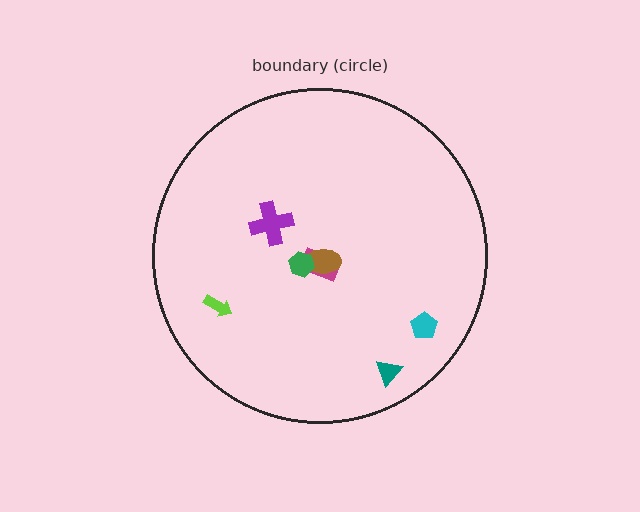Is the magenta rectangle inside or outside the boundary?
Inside.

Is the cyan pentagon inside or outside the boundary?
Inside.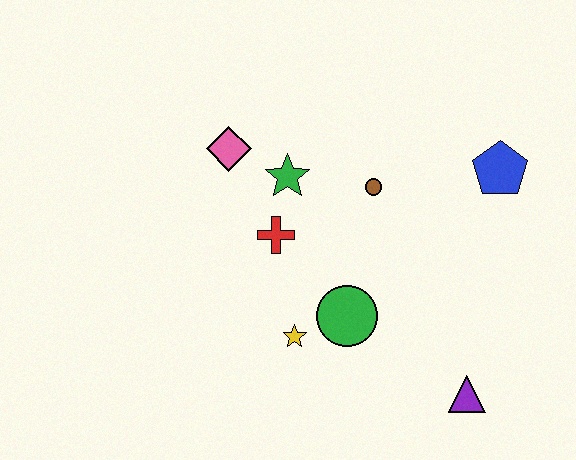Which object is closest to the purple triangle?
The green circle is closest to the purple triangle.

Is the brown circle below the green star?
Yes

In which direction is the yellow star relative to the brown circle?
The yellow star is below the brown circle.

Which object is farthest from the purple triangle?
The pink diamond is farthest from the purple triangle.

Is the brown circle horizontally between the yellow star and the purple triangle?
Yes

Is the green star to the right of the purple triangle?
No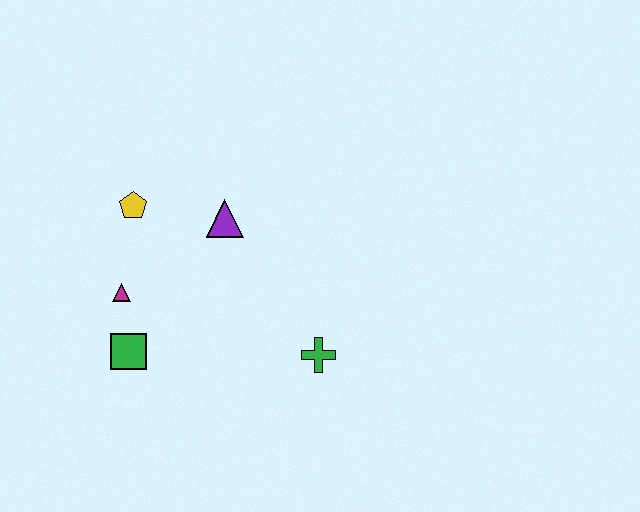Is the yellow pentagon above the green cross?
Yes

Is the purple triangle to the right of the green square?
Yes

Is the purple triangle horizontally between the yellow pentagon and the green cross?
Yes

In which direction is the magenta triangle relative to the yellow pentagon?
The magenta triangle is below the yellow pentagon.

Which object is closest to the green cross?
The purple triangle is closest to the green cross.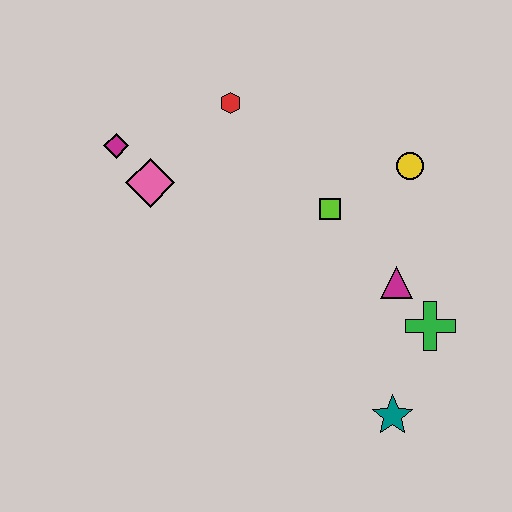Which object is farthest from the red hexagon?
The teal star is farthest from the red hexagon.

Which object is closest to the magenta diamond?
The pink diamond is closest to the magenta diamond.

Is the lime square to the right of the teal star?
No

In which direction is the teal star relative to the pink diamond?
The teal star is to the right of the pink diamond.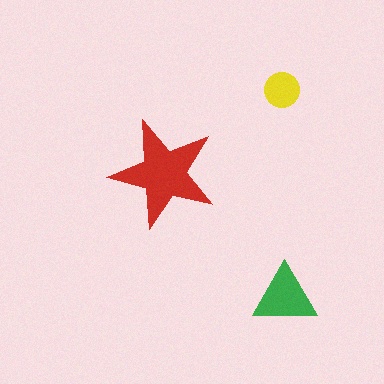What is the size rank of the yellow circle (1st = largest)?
3rd.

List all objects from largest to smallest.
The red star, the green triangle, the yellow circle.